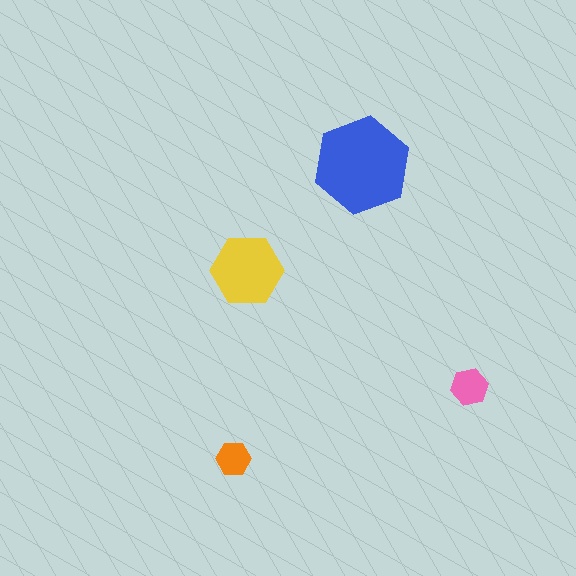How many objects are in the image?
There are 4 objects in the image.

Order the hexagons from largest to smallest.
the blue one, the yellow one, the pink one, the orange one.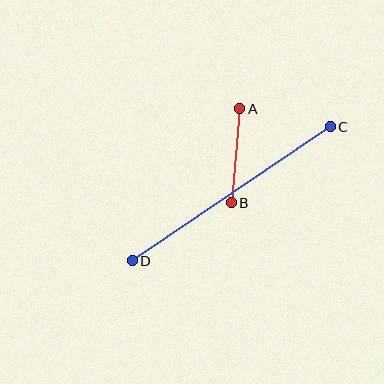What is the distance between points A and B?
The distance is approximately 94 pixels.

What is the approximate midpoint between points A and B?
The midpoint is at approximately (235, 156) pixels.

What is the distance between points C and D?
The distance is approximately 239 pixels.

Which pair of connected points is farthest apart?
Points C and D are farthest apart.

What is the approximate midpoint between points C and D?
The midpoint is at approximately (231, 194) pixels.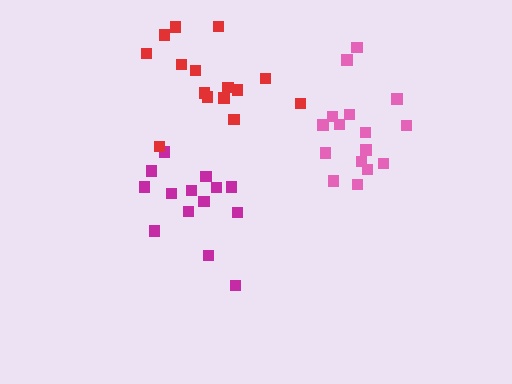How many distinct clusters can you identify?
There are 3 distinct clusters.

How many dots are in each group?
Group 1: 14 dots, Group 2: 15 dots, Group 3: 16 dots (45 total).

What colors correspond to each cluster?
The clusters are colored: magenta, red, pink.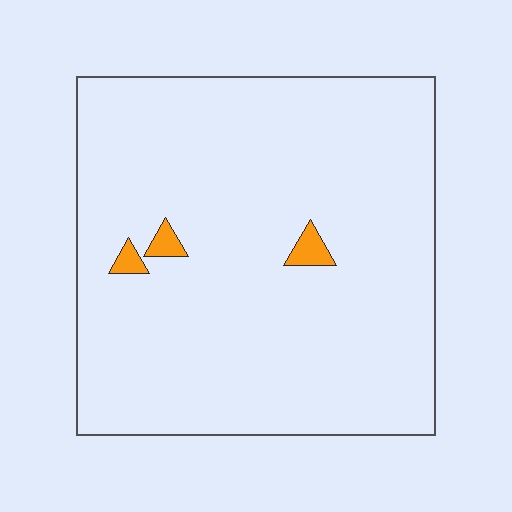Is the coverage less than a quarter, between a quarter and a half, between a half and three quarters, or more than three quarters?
Less than a quarter.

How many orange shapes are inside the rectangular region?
3.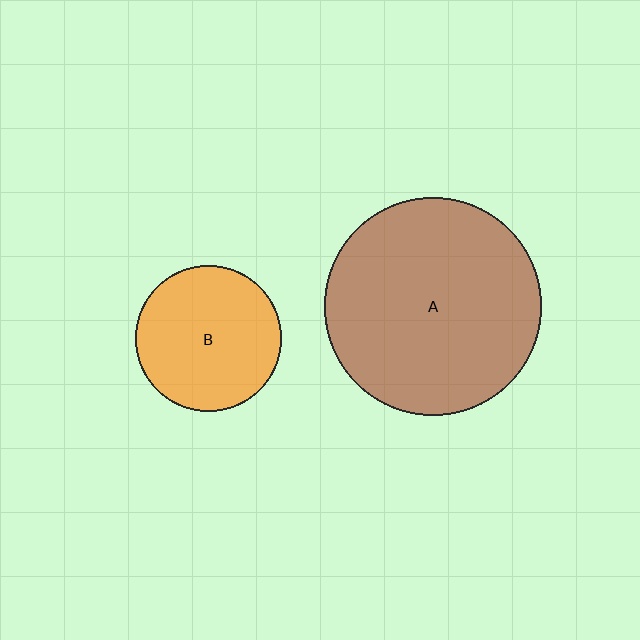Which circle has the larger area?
Circle A (brown).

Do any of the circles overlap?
No, none of the circles overlap.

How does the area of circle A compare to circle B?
Approximately 2.2 times.